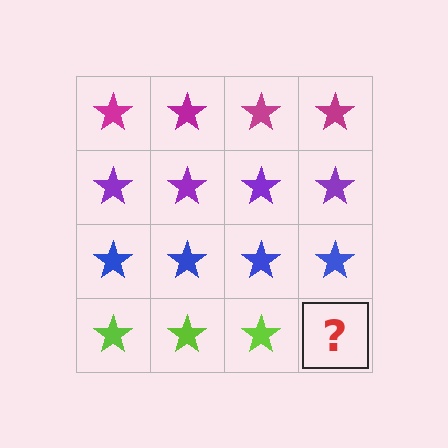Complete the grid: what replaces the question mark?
The question mark should be replaced with a lime star.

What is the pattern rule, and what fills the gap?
The rule is that each row has a consistent color. The gap should be filled with a lime star.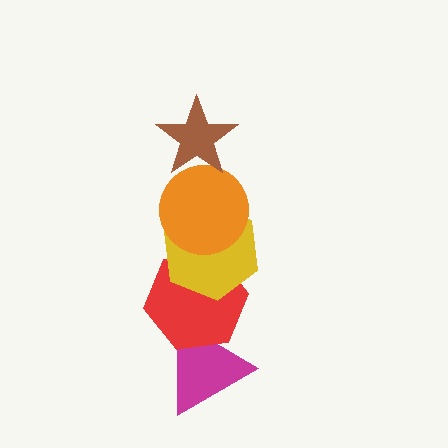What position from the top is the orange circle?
The orange circle is 2nd from the top.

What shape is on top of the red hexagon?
The yellow hexagon is on top of the red hexagon.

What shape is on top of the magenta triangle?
The red hexagon is on top of the magenta triangle.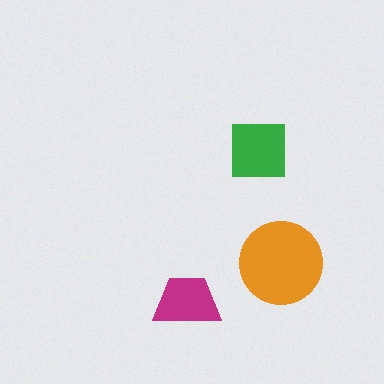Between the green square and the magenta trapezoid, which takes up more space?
The green square.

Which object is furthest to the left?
The magenta trapezoid is leftmost.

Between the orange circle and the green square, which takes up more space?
The orange circle.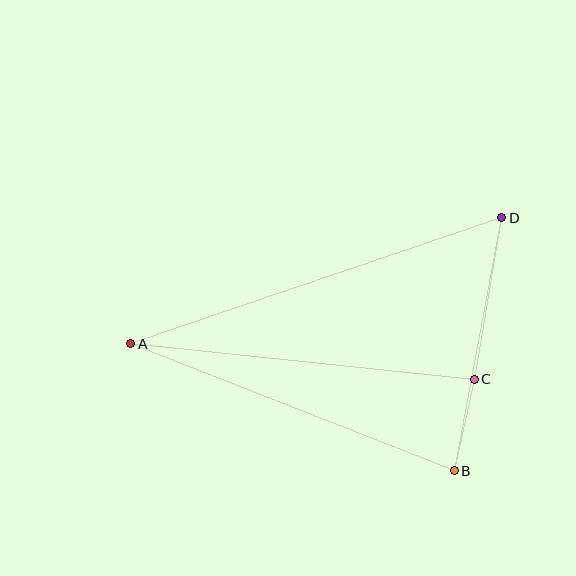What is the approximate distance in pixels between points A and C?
The distance between A and C is approximately 345 pixels.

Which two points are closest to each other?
Points B and C are closest to each other.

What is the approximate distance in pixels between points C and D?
The distance between C and D is approximately 164 pixels.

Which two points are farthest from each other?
Points A and D are farthest from each other.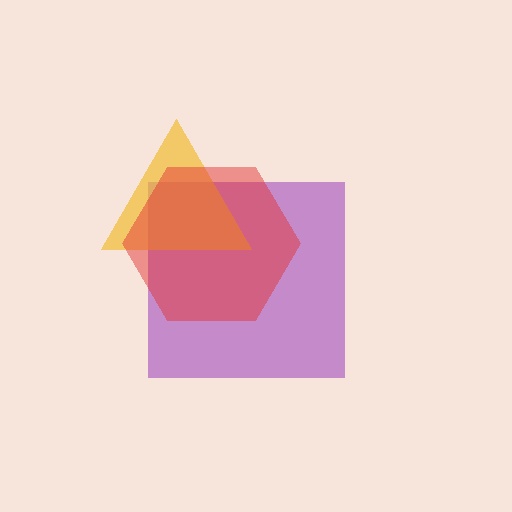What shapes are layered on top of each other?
The layered shapes are: a purple square, a yellow triangle, a red hexagon.